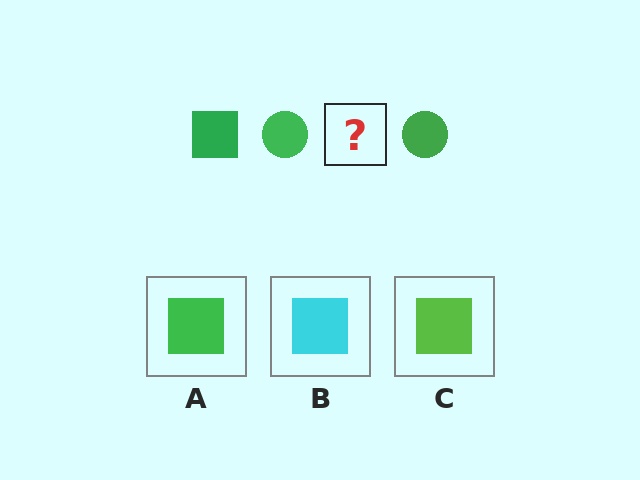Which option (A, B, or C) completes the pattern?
A.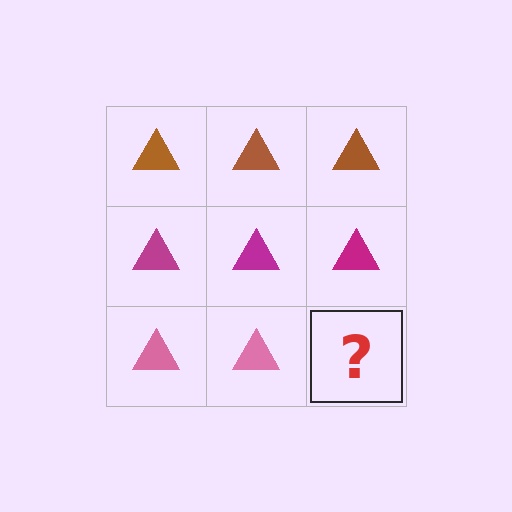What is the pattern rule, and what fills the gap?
The rule is that each row has a consistent color. The gap should be filled with a pink triangle.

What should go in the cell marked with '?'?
The missing cell should contain a pink triangle.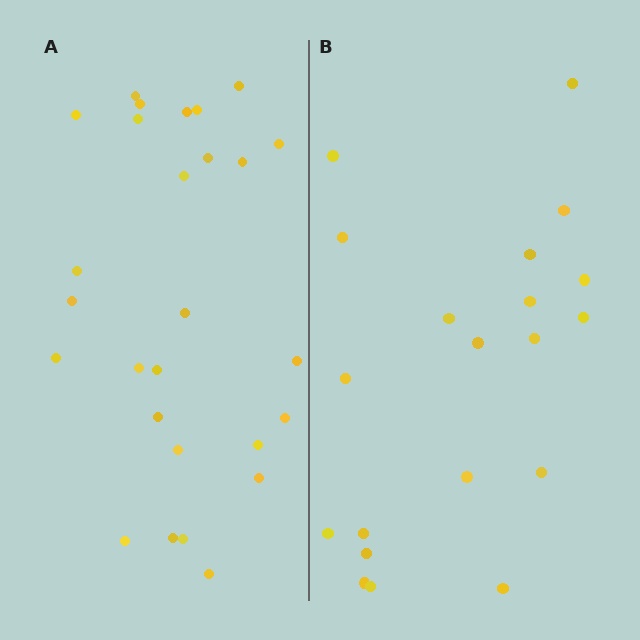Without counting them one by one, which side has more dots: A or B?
Region A (the left region) has more dots.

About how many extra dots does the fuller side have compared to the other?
Region A has roughly 8 or so more dots than region B.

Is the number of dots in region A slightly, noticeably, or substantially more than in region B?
Region A has noticeably more, but not dramatically so. The ratio is roughly 1.4 to 1.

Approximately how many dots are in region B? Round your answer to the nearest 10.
About 20 dots.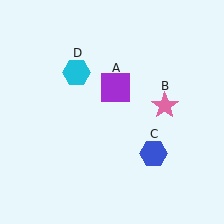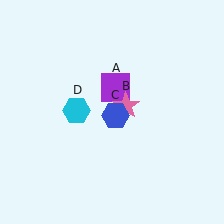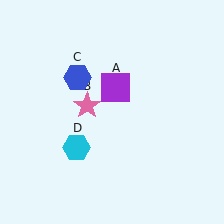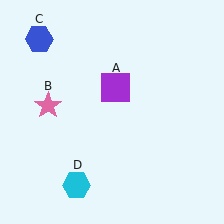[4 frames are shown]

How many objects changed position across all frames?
3 objects changed position: pink star (object B), blue hexagon (object C), cyan hexagon (object D).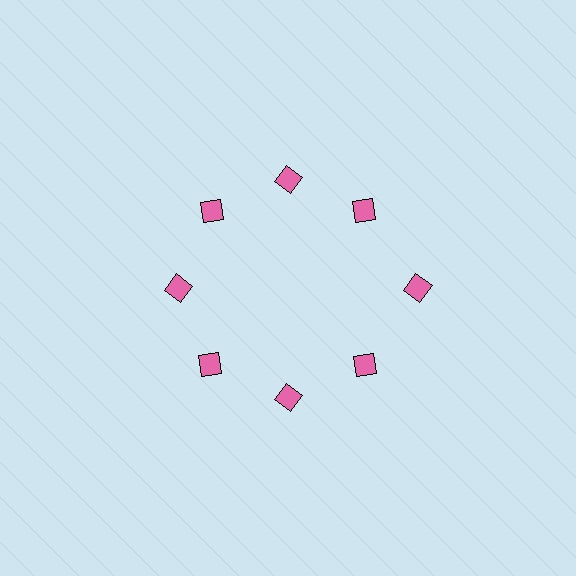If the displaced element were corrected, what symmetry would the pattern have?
It would have 8-fold rotational symmetry — the pattern would map onto itself every 45 degrees.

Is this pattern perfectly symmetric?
No. The 8 pink diamonds are arranged in a ring, but one element near the 3 o'clock position is pushed outward from the center, breaking the 8-fold rotational symmetry.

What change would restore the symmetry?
The symmetry would be restored by moving it inward, back onto the ring so that all 8 diamonds sit at equal angles and equal distance from the center.